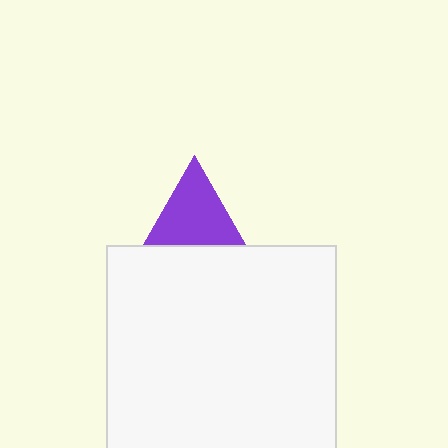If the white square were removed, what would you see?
You would see the complete purple triangle.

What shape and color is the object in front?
The object in front is a white square.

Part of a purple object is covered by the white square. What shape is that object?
It is a triangle.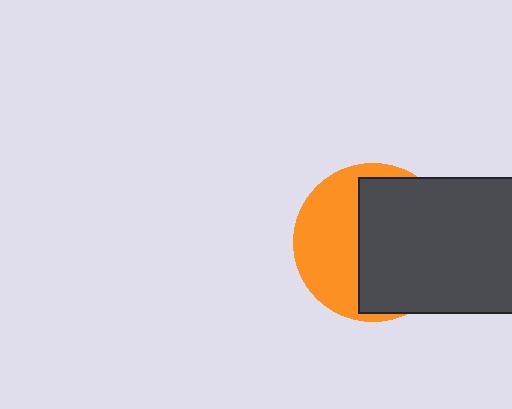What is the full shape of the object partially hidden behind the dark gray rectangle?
The partially hidden object is an orange circle.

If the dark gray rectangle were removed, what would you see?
You would see the complete orange circle.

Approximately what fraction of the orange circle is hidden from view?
Roughly 57% of the orange circle is hidden behind the dark gray rectangle.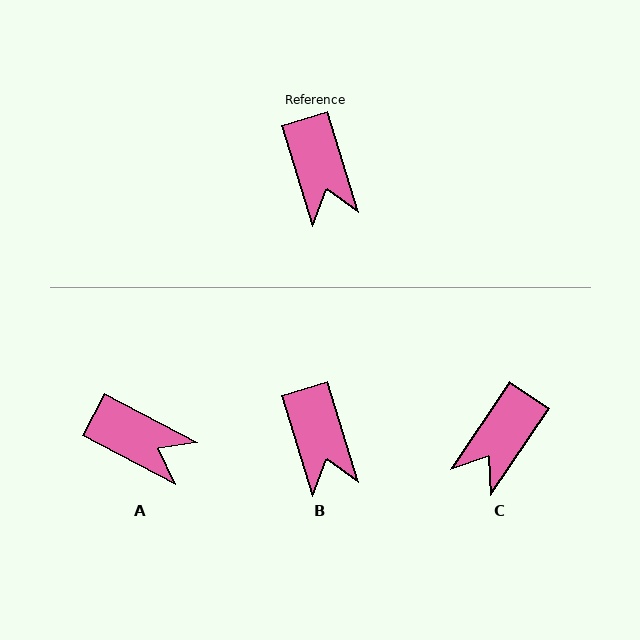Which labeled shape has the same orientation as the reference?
B.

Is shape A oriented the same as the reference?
No, it is off by about 46 degrees.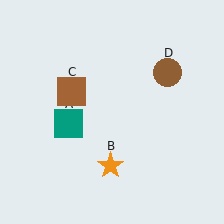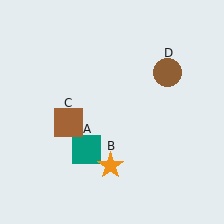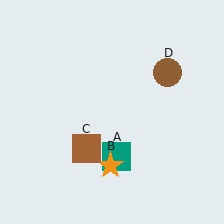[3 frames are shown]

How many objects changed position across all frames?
2 objects changed position: teal square (object A), brown square (object C).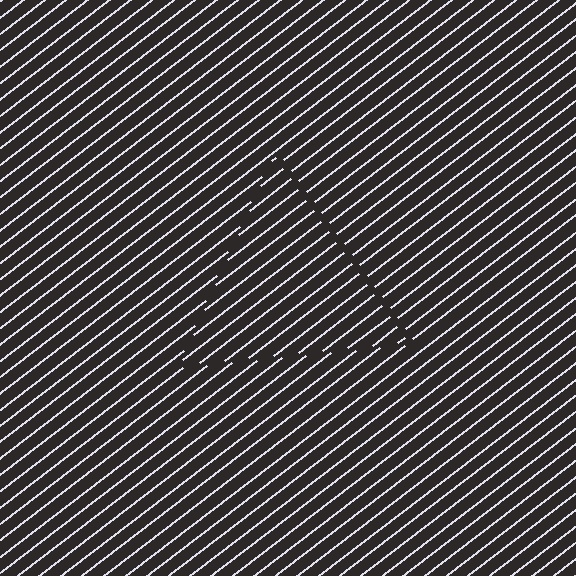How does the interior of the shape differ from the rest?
The interior of the shape contains the same grating, shifted by half a period — the contour is defined by the phase discontinuity where line-ends from the inner and outer gratings abut.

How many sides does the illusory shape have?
3 sides — the line-ends trace a triangle.